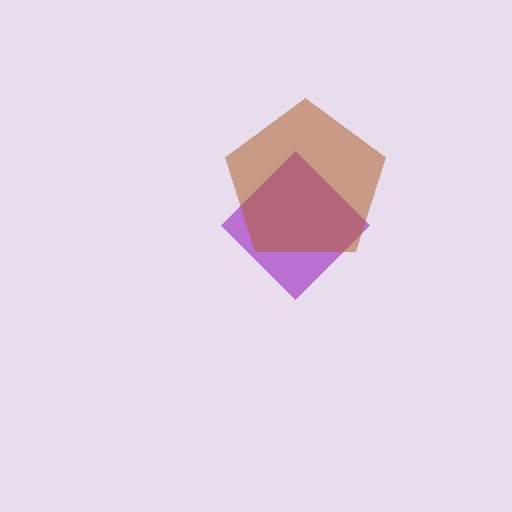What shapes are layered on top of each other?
The layered shapes are: a purple diamond, a brown pentagon.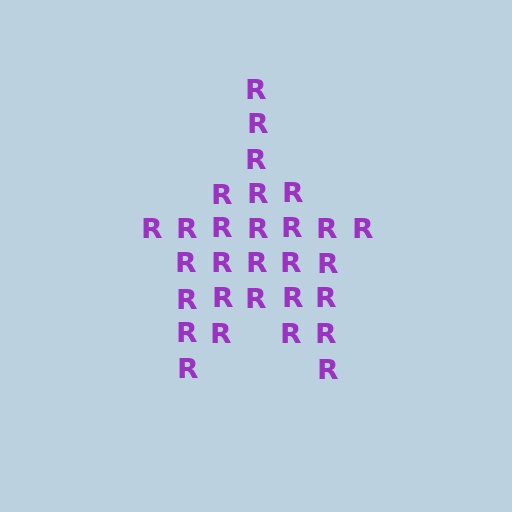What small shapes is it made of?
It is made of small letter R's.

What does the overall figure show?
The overall figure shows a star.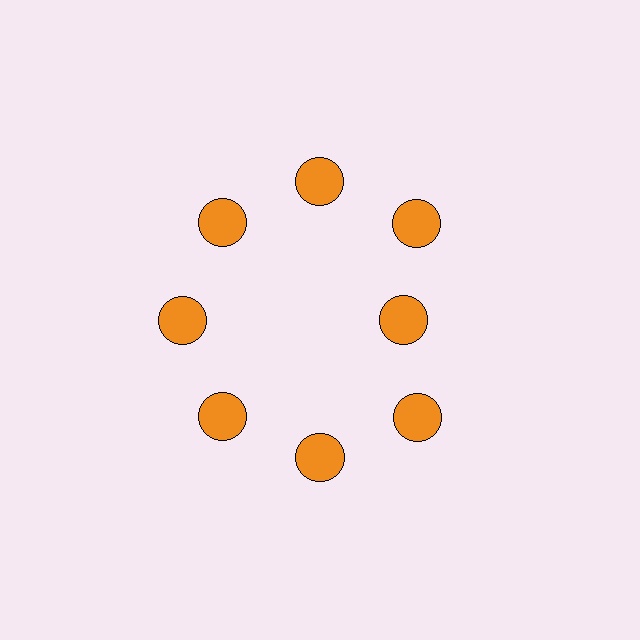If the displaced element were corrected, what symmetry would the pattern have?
It would have 8-fold rotational symmetry — the pattern would map onto itself every 45 degrees.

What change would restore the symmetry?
The symmetry would be restored by moving it outward, back onto the ring so that all 8 circles sit at equal angles and equal distance from the center.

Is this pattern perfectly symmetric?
No. The 8 orange circles are arranged in a ring, but one element near the 3 o'clock position is pulled inward toward the center, breaking the 8-fold rotational symmetry.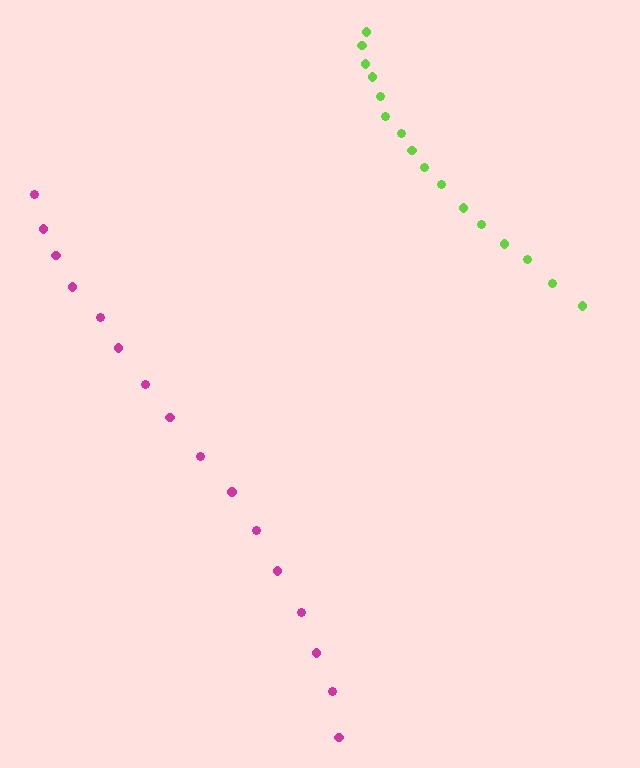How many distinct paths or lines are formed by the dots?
There are 2 distinct paths.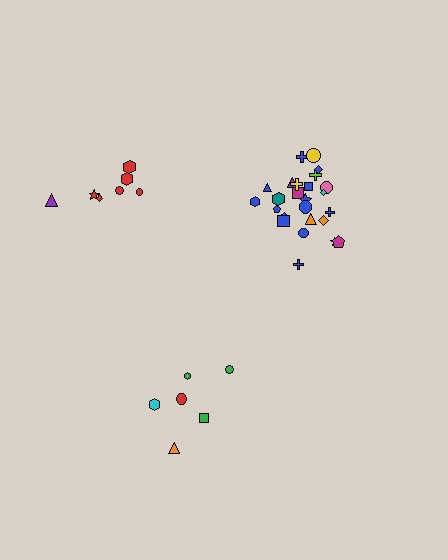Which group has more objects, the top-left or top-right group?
The top-right group.